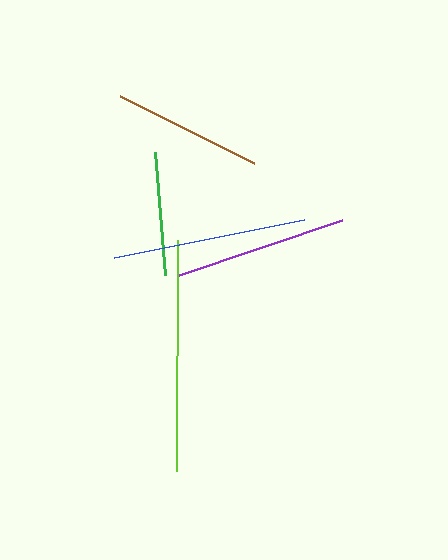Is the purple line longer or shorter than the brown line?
The purple line is longer than the brown line.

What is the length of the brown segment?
The brown segment is approximately 150 pixels long.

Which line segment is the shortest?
The green line is the shortest at approximately 123 pixels.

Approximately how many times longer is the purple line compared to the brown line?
The purple line is approximately 1.1 times the length of the brown line.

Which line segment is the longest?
The lime line is the longest at approximately 231 pixels.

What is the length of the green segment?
The green segment is approximately 123 pixels long.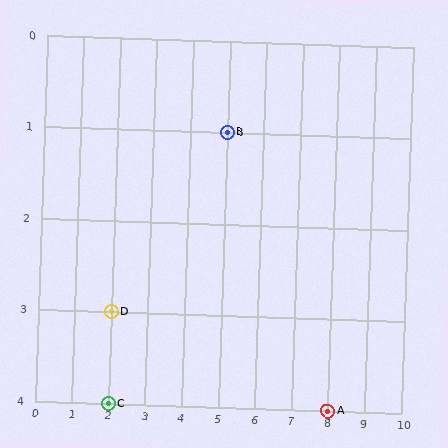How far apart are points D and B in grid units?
Points D and B are 3 columns and 2 rows apart (about 3.6 grid units diagonally).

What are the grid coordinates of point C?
Point C is at grid coordinates (2, 4).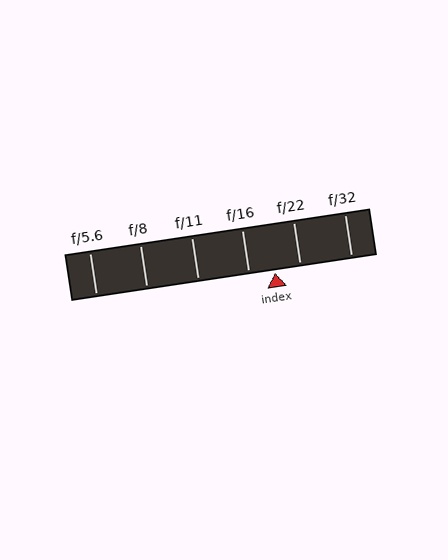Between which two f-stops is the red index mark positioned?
The index mark is between f/16 and f/22.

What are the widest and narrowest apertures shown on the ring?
The widest aperture shown is f/5.6 and the narrowest is f/32.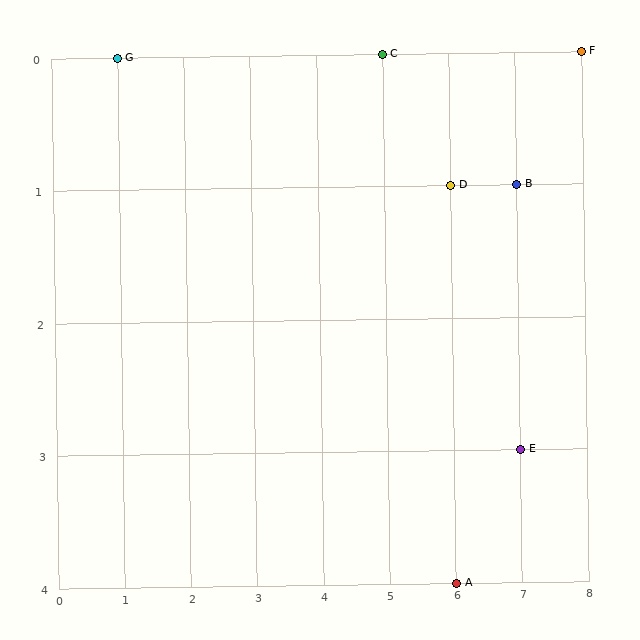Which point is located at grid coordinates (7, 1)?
Point B is at (7, 1).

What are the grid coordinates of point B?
Point B is at grid coordinates (7, 1).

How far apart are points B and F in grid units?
Points B and F are 1 column and 1 row apart (about 1.4 grid units diagonally).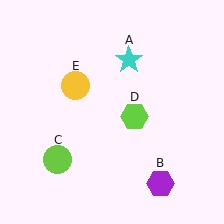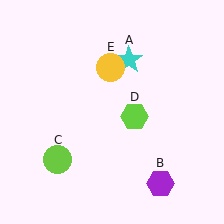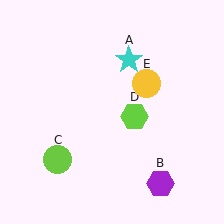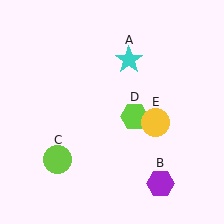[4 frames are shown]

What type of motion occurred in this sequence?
The yellow circle (object E) rotated clockwise around the center of the scene.